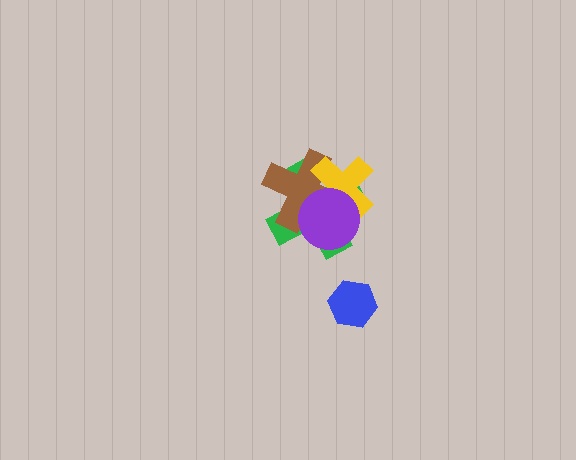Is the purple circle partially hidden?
No, no other shape covers it.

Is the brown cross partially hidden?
Yes, it is partially covered by another shape.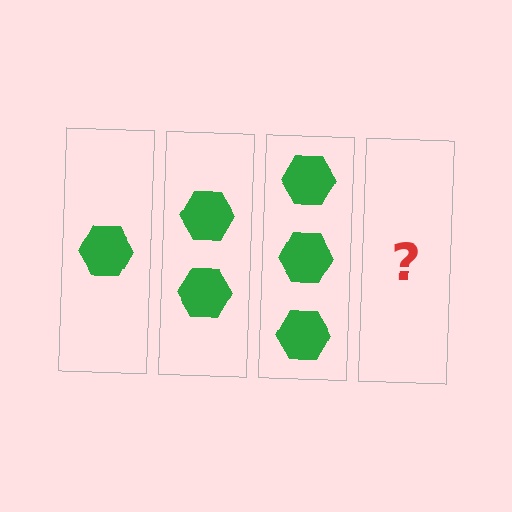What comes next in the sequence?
The next element should be 4 hexagons.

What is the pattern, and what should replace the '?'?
The pattern is that each step adds one more hexagon. The '?' should be 4 hexagons.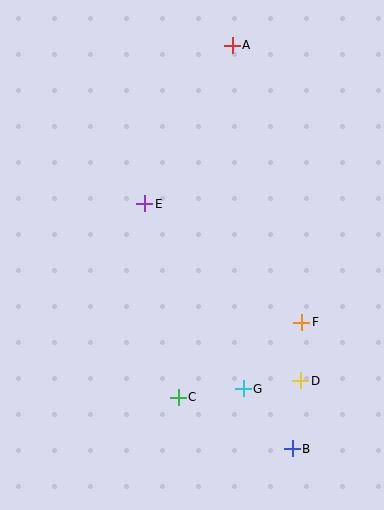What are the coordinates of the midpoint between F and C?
The midpoint between F and C is at (240, 360).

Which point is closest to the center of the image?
Point E at (145, 204) is closest to the center.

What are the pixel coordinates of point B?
Point B is at (292, 449).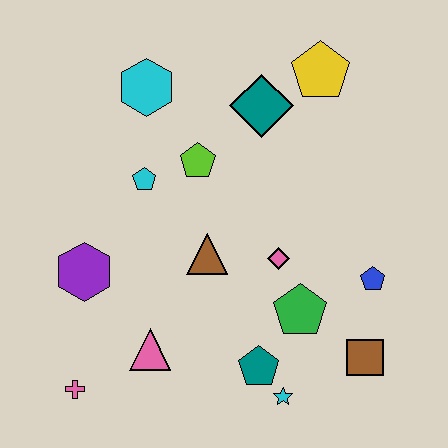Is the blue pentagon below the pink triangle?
No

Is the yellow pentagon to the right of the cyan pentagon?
Yes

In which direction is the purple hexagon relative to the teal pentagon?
The purple hexagon is to the left of the teal pentagon.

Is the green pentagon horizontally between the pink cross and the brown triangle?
No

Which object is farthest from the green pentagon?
The cyan hexagon is farthest from the green pentagon.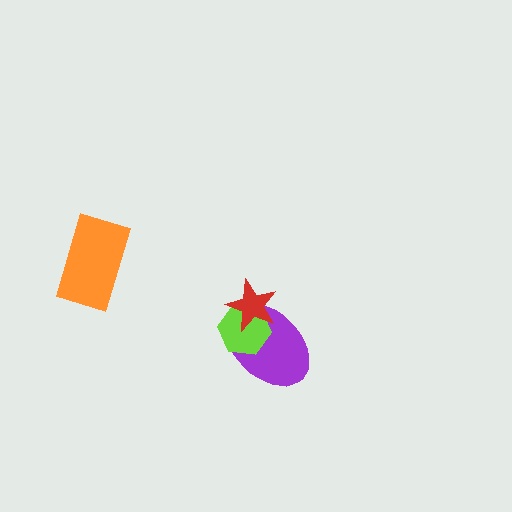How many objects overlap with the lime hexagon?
2 objects overlap with the lime hexagon.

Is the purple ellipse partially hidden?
Yes, it is partially covered by another shape.